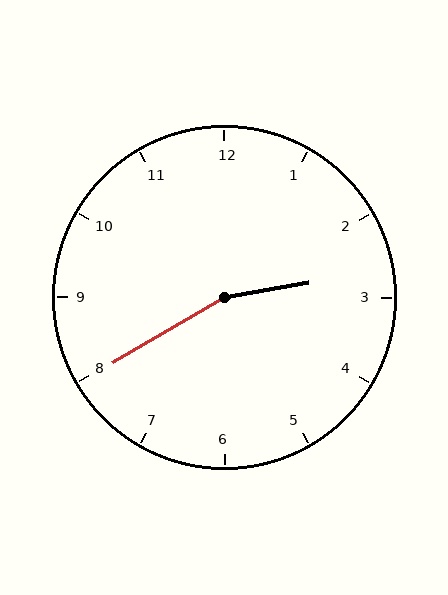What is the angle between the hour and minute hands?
Approximately 160 degrees.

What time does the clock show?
2:40.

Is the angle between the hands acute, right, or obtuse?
It is obtuse.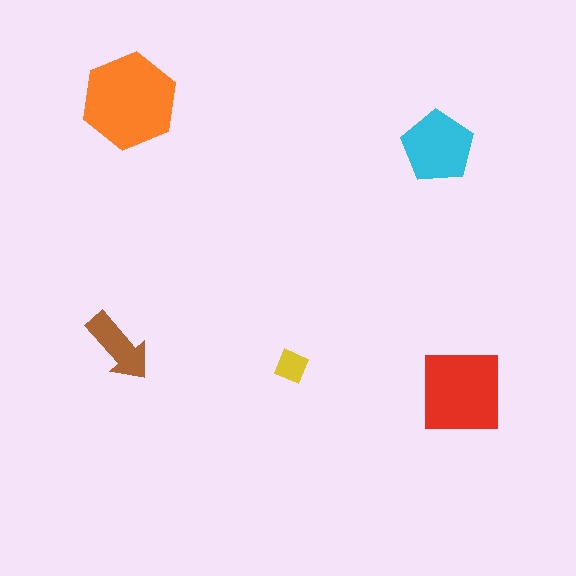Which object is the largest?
The orange hexagon.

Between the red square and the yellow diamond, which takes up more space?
The red square.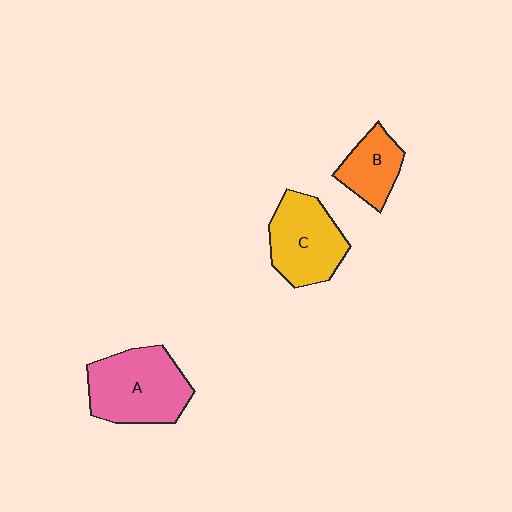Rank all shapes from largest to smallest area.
From largest to smallest: A (pink), C (yellow), B (orange).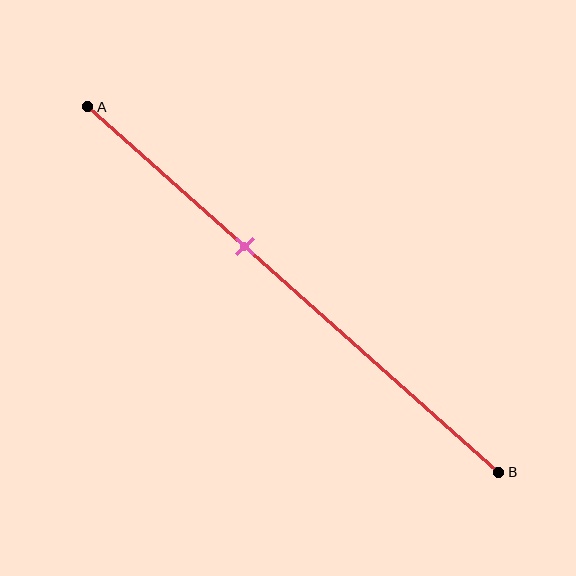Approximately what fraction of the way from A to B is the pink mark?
The pink mark is approximately 40% of the way from A to B.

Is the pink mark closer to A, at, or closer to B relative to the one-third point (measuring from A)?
The pink mark is closer to point B than the one-third point of segment AB.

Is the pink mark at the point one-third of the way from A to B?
No, the mark is at about 40% from A, not at the 33% one-third point.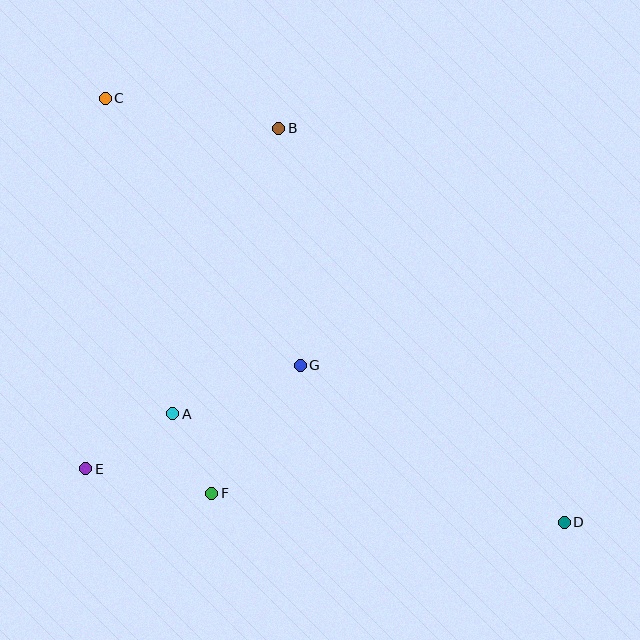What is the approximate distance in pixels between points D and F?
The distance between D and F is approximately 354 pixels.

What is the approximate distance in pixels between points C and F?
The distance between C and F is approximately 409 pixels.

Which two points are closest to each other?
Points A and F are closest to each other.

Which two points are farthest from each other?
Points C and D are farthest from each other.